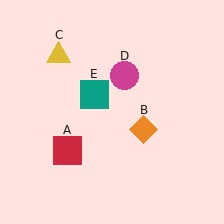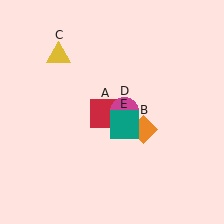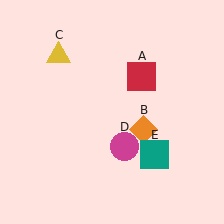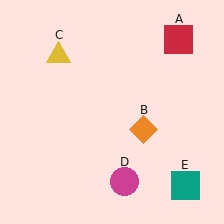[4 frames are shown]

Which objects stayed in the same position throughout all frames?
Orange diamond (object B) and yellow triangle (object C) remained stationary.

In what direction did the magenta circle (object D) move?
The magenta circle (object D) moved down.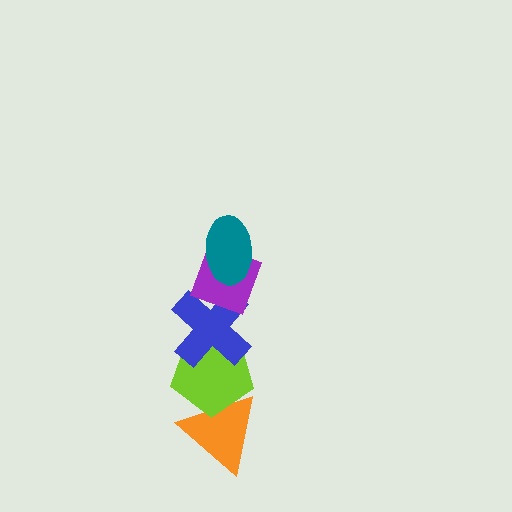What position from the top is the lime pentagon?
The lime pentagon is 4th from the top.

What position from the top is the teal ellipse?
The teal ellipse is 1st from the top.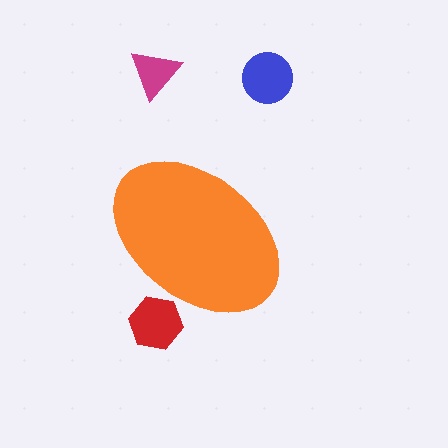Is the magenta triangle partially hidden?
No, the magenta triangle is fully visible.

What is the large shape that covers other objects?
An orange ellipse.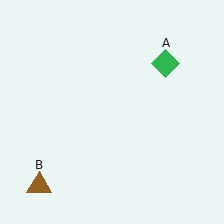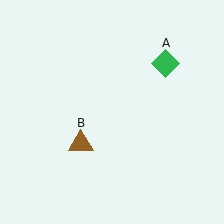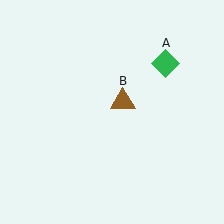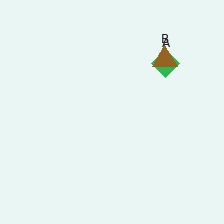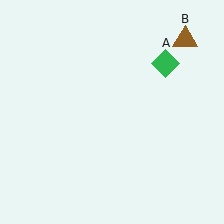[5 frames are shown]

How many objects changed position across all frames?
1 object changed position: brown triangle (object B).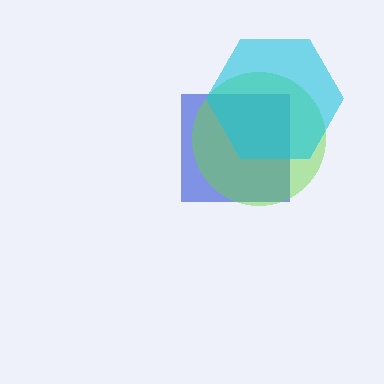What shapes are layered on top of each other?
The layered shapes are: a blue square, a lime circle, a cyan hexagon.